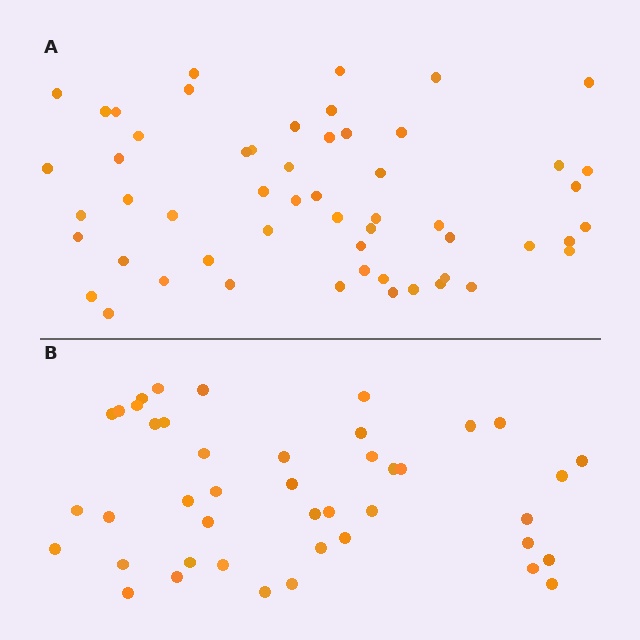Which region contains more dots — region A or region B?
Region A (the top region) has more dots.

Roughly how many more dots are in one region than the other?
Region A has roughly 12 or so more dots than region B.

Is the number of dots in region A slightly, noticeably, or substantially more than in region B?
Region A has noticeably more, but not dramatically so. The ratio is roughly 1.3 to 1.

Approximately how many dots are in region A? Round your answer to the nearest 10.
About 60 dots. (The exact count is 55, which rounds to 60.)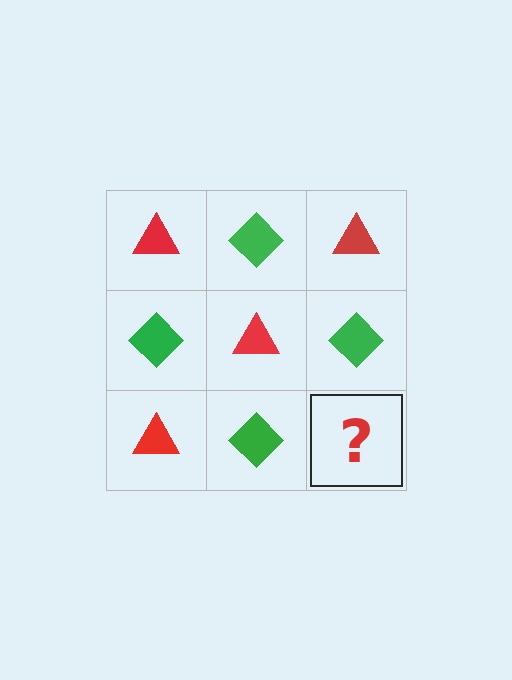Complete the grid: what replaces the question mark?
The question mark should be replaced with a red triangle.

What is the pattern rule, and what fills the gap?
The rule is that it alternates red triangle and green diamond in a checkerboard pattern. The gap should be filled with a red triangle.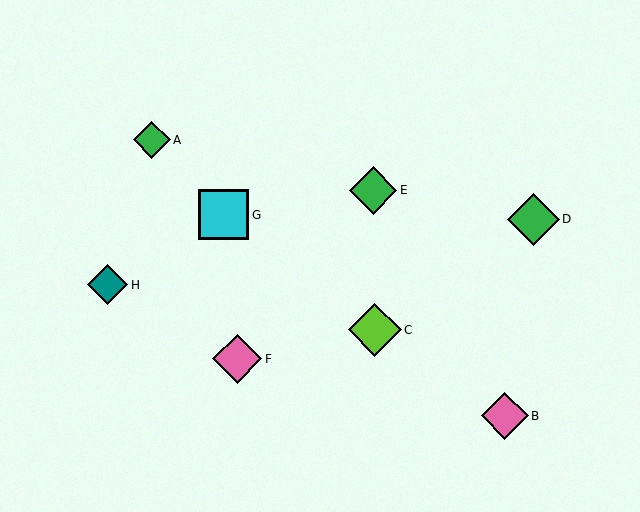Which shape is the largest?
The lime diamond (labeled C) is the largest.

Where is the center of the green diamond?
The center of the green diamond is at (152, 140).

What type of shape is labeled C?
Shape C is a lime diamond.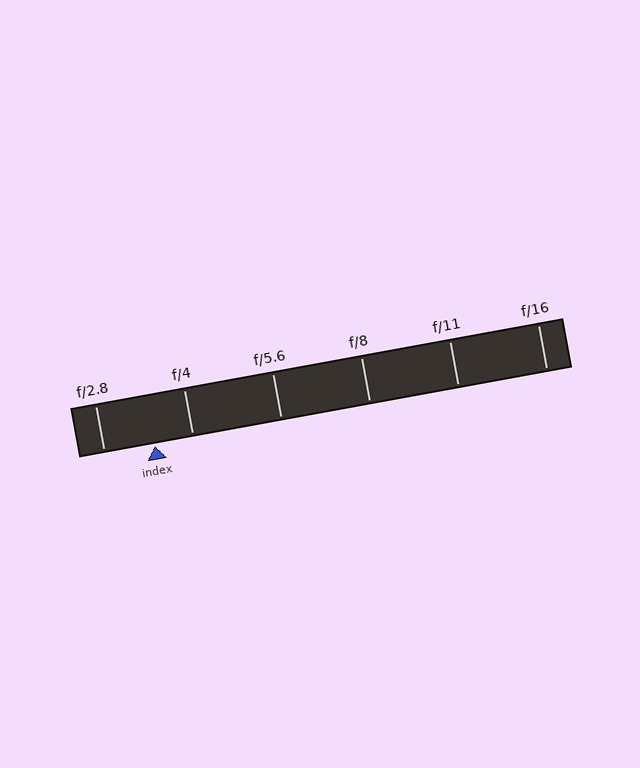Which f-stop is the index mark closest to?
The index mark is closest to f/4.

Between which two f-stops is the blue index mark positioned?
The index mark is between f/2.8 and f/4.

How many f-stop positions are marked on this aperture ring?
There are 6 f-stop positions marked.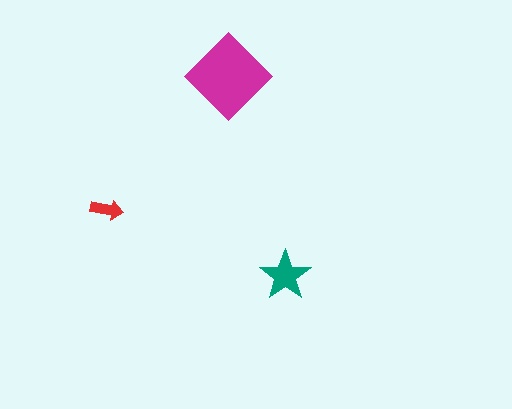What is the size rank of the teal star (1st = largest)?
2nd.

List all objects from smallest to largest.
The red arrow, the teal star, the magenta diamond.